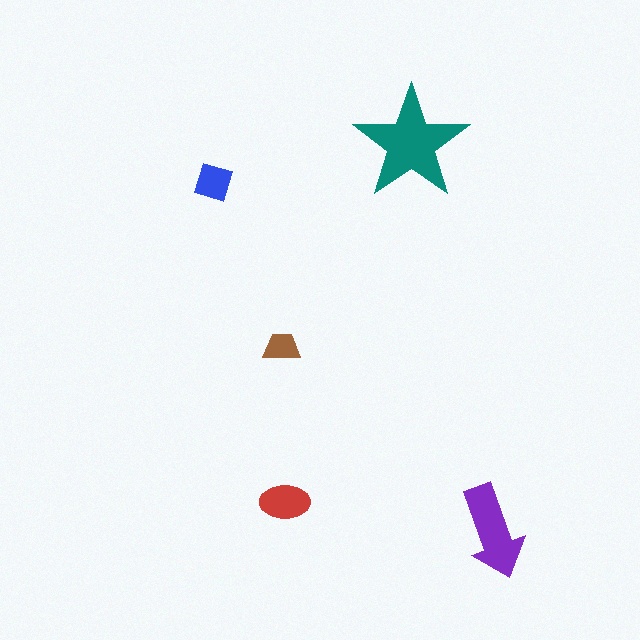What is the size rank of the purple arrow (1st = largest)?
2nd.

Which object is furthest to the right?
The purple arrow is rightmost.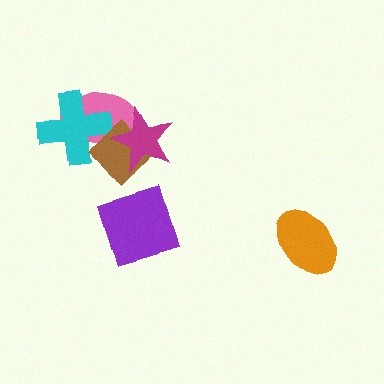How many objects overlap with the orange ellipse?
0 objects overlap with the orange ellipse.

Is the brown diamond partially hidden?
Yes, it is partially covered by another shape.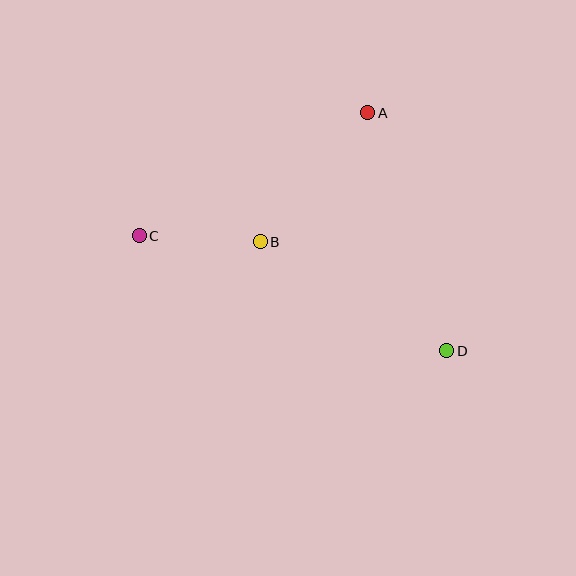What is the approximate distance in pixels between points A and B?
The distance between A and B is approximately 168 pixels.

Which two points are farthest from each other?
Points C and D are farthest from each other.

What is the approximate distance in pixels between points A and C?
The distance between A and C is approximately 260 pixels.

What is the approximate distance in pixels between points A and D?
The distance between A and D is approximately 251 pixels.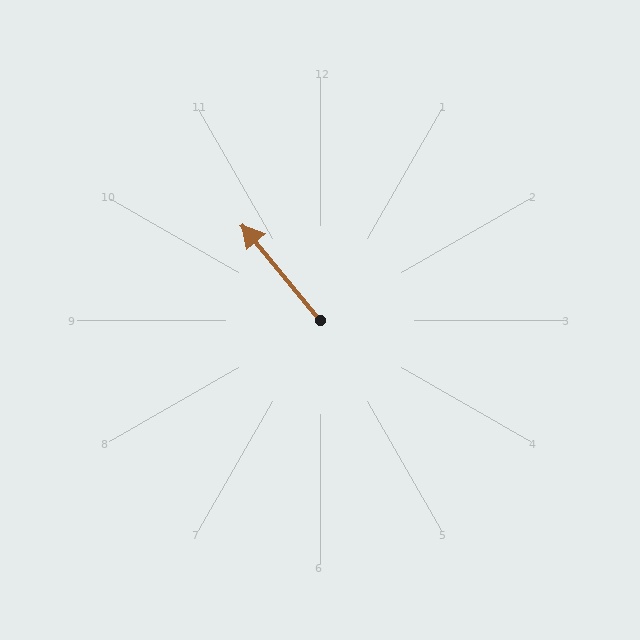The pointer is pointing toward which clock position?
Roughly 11 o'clock.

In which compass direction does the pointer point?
Northwest.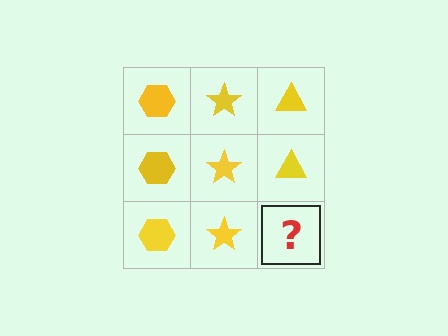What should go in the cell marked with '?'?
The missing cell should contain a yellow triangle.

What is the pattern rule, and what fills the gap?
The rule is that each column has a consistent shape. The gap should be filled with a yellow triangle.